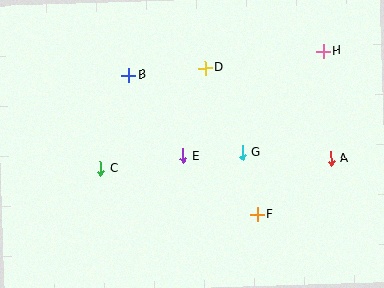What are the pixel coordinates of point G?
Point G is at (242, 153).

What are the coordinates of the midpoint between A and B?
The midpoint between A and B is at (230, 117).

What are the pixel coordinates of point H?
Point H is at (323, 51).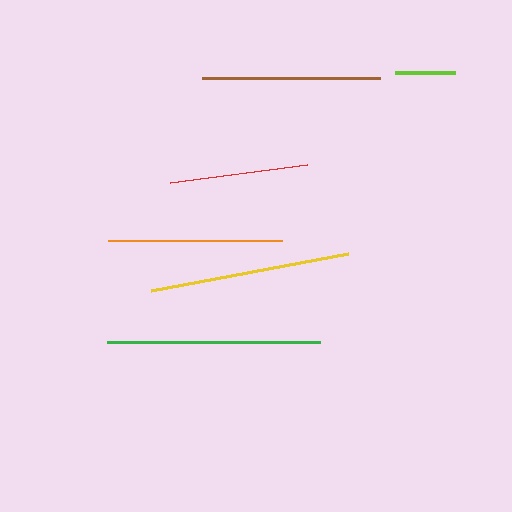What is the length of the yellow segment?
The yellow segment is approximately 201 pixels long.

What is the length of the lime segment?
The lime segment is approximately 61 pixels long.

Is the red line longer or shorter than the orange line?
The orange line is longer than the red line.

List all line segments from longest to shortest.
From longest to shortest: green, yellow, brown, orange, red, lime.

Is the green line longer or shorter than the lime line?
The green line is longer than the lime line.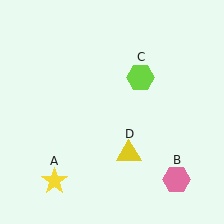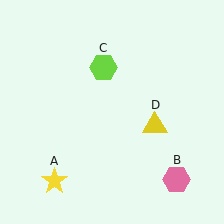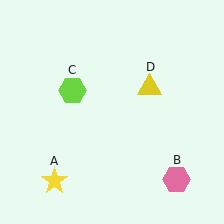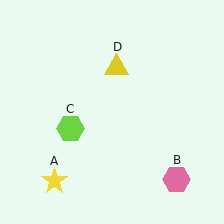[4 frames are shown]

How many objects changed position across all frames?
2 objects changed position: lime hexagon (object C), yellow triangle (object D).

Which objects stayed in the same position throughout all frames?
Yellow star (object A) and pink hexagon (object B) remained stationary.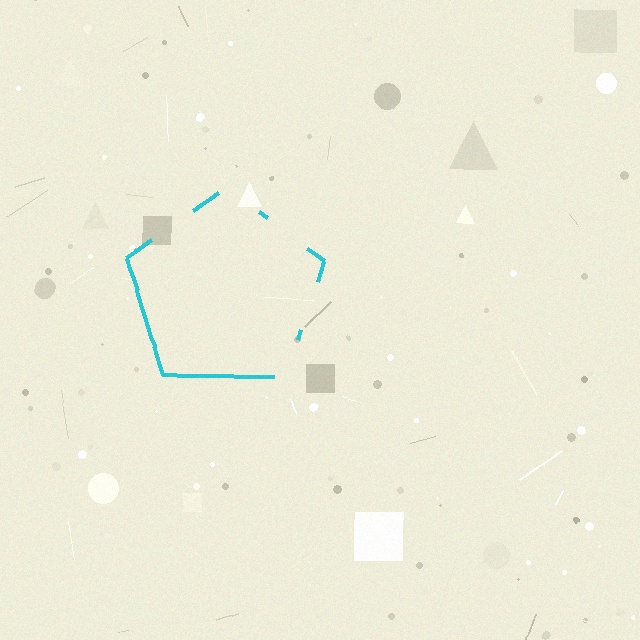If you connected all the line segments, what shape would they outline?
They would outline a pentagon.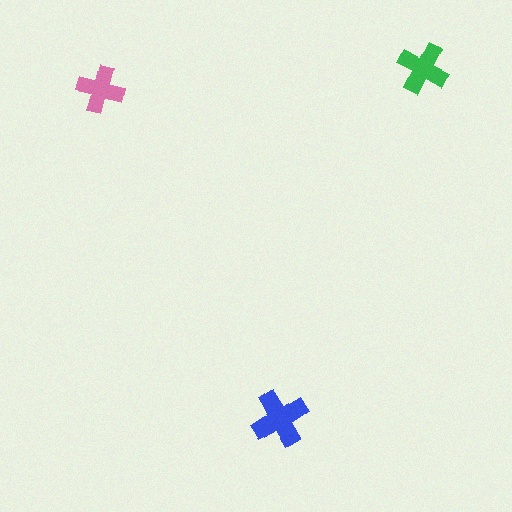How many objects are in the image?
There are 3 objects in the image.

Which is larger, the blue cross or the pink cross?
The blue one.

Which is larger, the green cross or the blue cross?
The blue one.